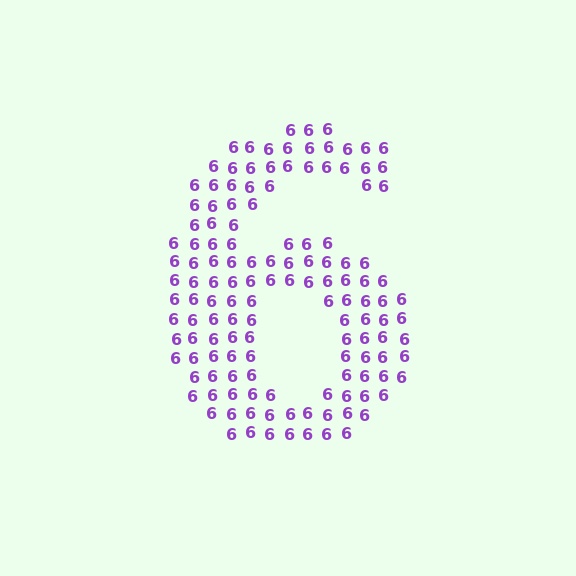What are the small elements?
The small elements are digit 6's.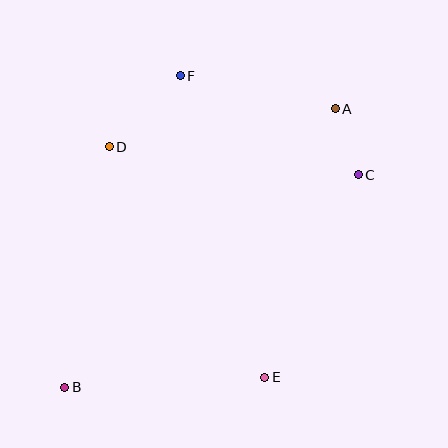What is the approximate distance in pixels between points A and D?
The distance between A and D is approximately 229 pixels.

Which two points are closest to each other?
Points A and C are closest to each other.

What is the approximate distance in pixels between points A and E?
The distance between A and E is approximately 278 pixels.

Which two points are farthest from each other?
Points A and B are farthest from each other.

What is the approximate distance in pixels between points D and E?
The distance between D and E is approximately 278 pixels.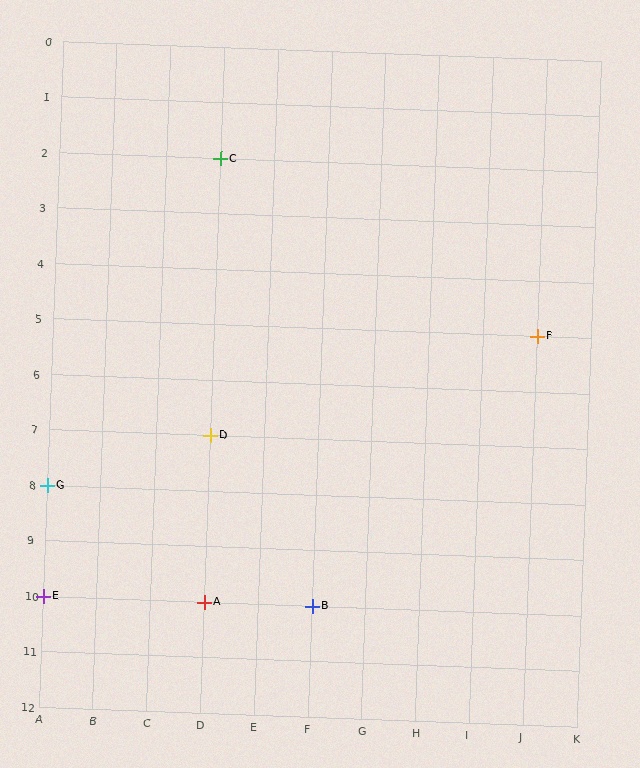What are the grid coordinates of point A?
Point A is at grid coordinates (D, 10).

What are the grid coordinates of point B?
Point B is at grid coordinates (F, 10).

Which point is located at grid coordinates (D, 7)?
Point D is at (D, 7).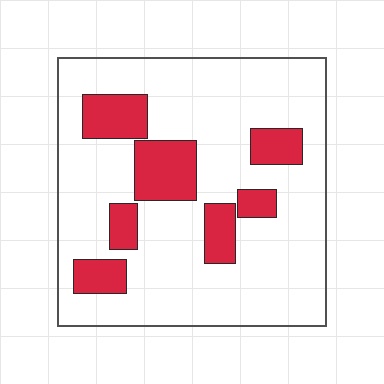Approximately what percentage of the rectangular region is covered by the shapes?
Approximately 20%.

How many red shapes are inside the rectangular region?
7.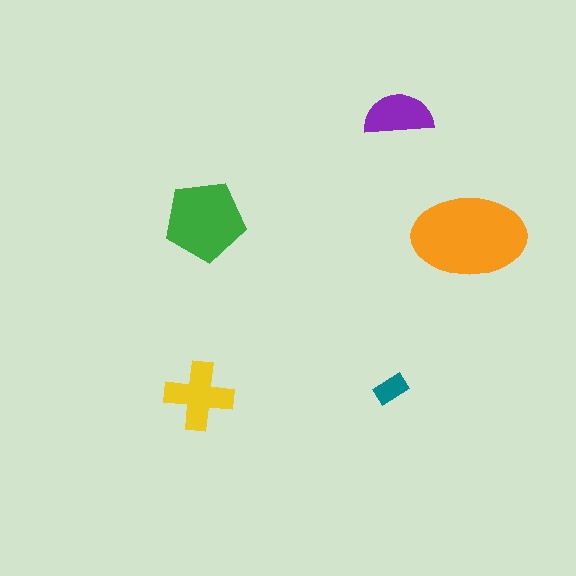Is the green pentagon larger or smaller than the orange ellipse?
Smaller.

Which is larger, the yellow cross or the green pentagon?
The green pentagon.